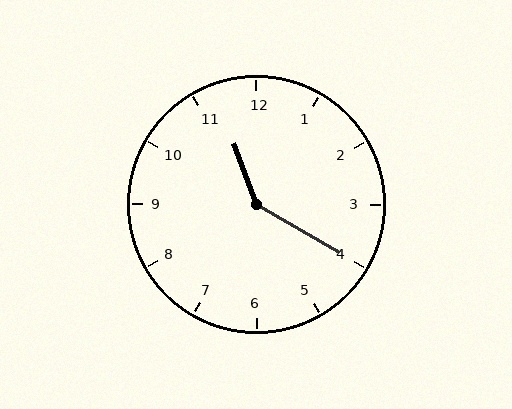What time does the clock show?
11:20.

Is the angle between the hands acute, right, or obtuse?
It is obtuse.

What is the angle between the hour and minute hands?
Approximately 140 degrees.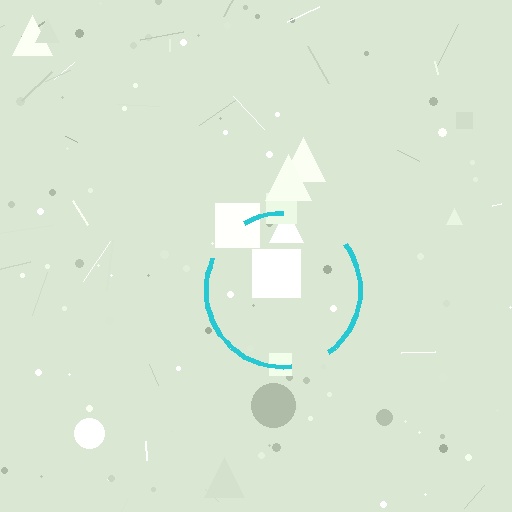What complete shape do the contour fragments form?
The contour fragments form a circle.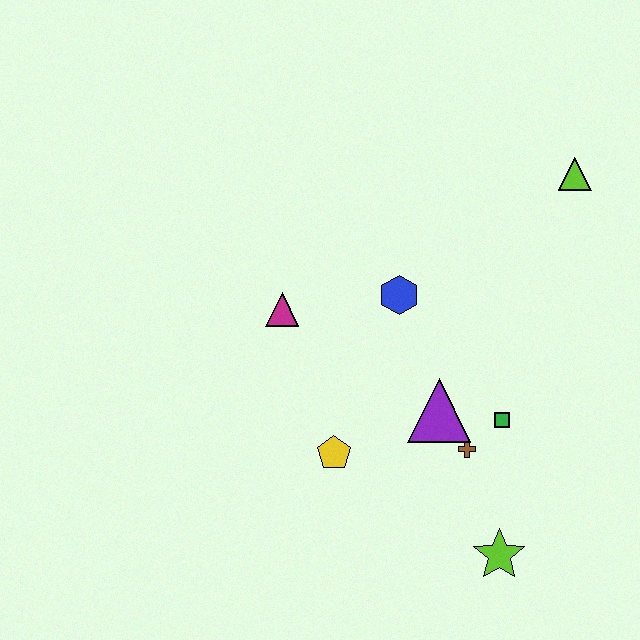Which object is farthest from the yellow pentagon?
The lime triangle is farthest from the yellow pentagon.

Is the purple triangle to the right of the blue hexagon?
Yes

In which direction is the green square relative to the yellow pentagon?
The green square is to the right of the yellow pentagon.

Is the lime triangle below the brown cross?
No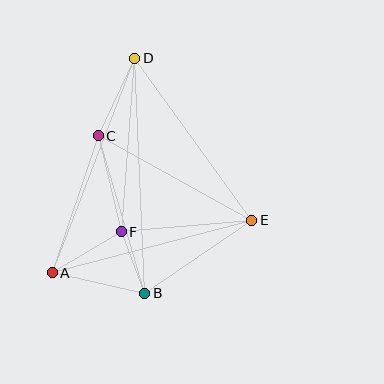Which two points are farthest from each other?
Points B and D are farthest from each other.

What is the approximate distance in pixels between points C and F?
The distance between C and F is approximately 99 pixels.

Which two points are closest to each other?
Points B and F are closest to each other.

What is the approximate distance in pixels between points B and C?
The distance between B and C is approximately 164 pixels.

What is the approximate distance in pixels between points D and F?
The distance between D and F is approximately 174 pixels.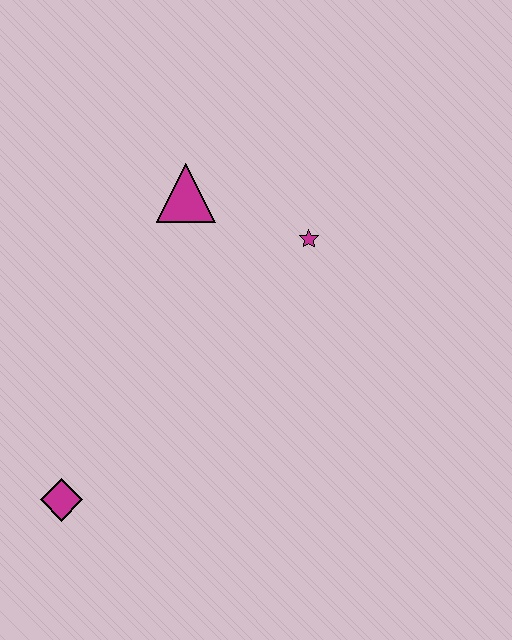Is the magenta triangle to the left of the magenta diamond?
No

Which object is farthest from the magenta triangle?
The magenta diamond is farthest from the magenta triangle.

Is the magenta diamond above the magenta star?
No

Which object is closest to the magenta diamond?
The magenta triangle is closest to the magenta diamond.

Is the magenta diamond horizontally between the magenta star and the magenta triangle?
No